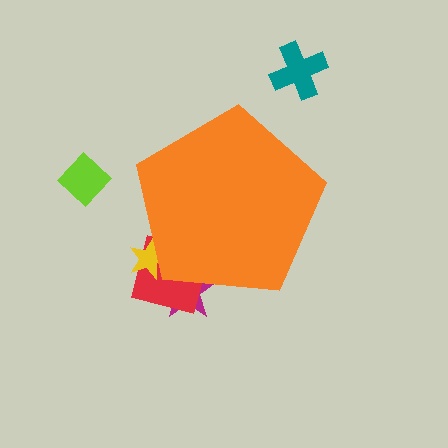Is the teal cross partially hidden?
No, the teal cross is fully visible.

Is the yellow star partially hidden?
Yes, the yellow star is partially hidden behind the orange pentagon.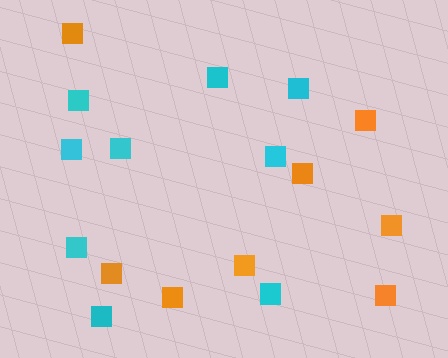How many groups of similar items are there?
There are 2 groups: one group of cyan squares (9) and one group of orange squares (8).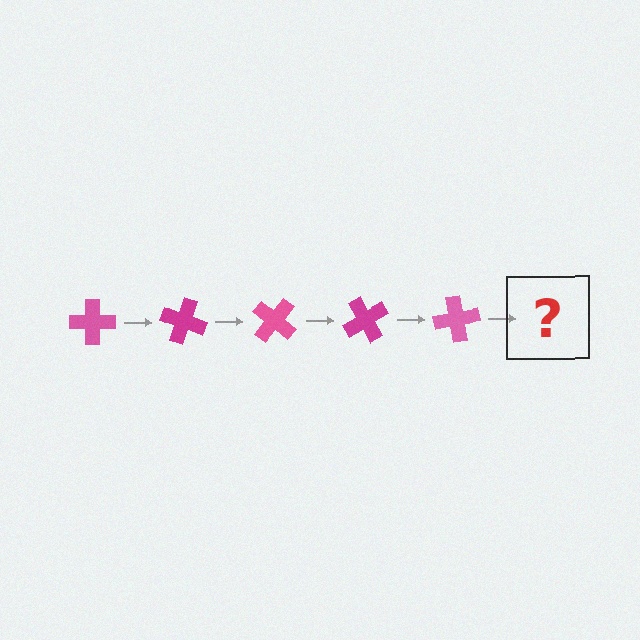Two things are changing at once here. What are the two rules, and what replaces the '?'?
The two rules are that it rotates 20 degrees each step and the color cycles through pink and magenta. The '?' should be a magenta cross, rotated 100 degrees from the start.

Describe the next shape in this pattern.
It should be a magenta cross, rotated 100 degrees from the start.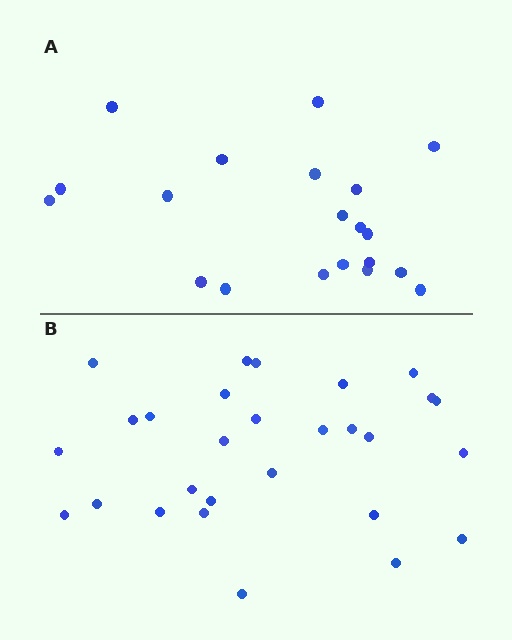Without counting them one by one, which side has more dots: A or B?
Region B (the bottom region) has more dots.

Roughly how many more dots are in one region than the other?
Region B has roughly 8 or so more dots than region A.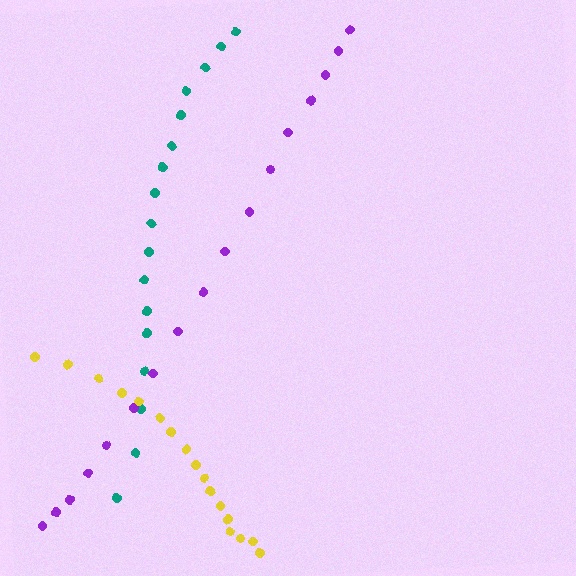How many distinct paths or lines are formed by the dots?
There are 3 distinct paths.